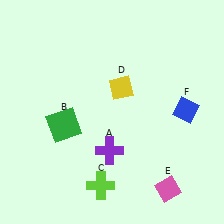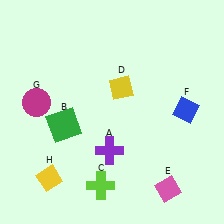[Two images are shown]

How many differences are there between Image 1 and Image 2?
There are 2 differences between the two images.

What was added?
A magenta circle (G), a yellow diamond (H) were added in Image 2.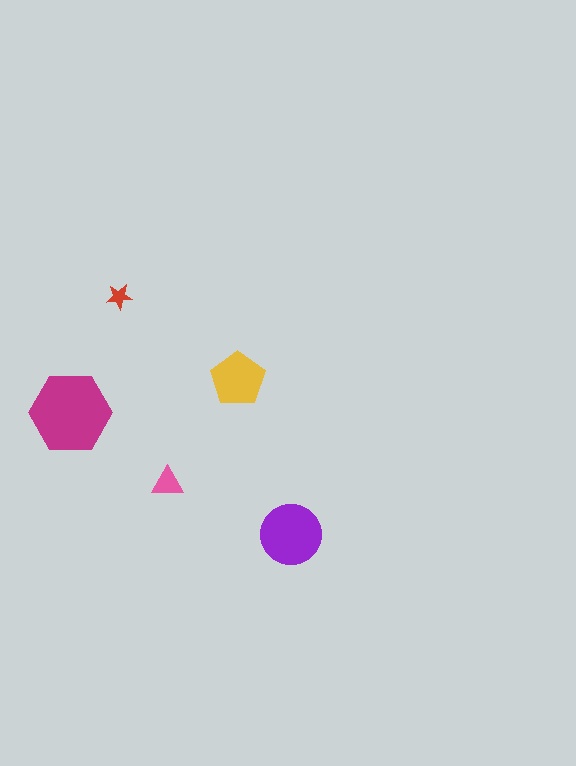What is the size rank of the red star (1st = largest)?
5th.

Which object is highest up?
The red star is topmost.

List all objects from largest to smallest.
The magenta hexagon, the purple circle, the yellow pentagon, the pink triangle, the red star.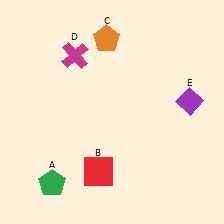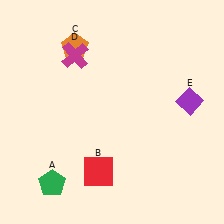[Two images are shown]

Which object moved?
The orange pentagon (C) moved left.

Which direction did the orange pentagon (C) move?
The orange pentagon (C) moved left.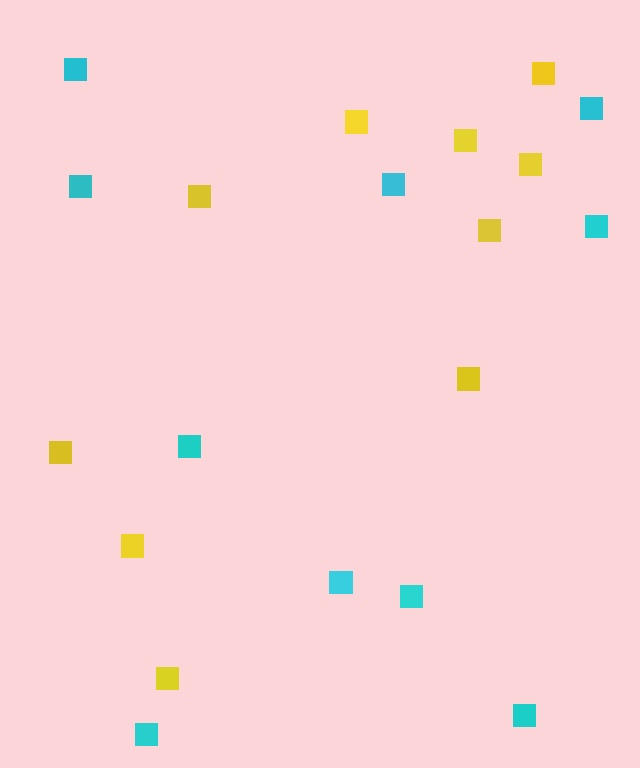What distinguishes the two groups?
There are 2 groups: one group of cyan squares (10) and one group of yellow squares (10).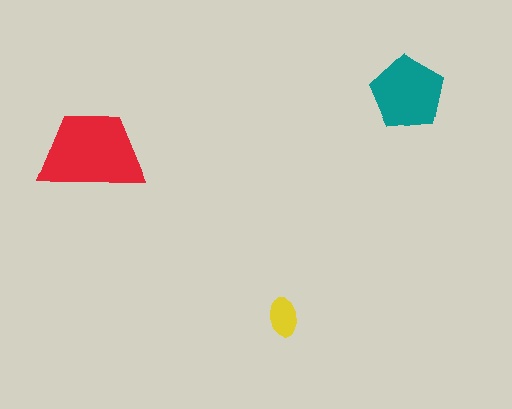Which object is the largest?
The red trapezoid.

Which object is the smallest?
The yellow ellipse.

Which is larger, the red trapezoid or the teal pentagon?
The red trapezoid.